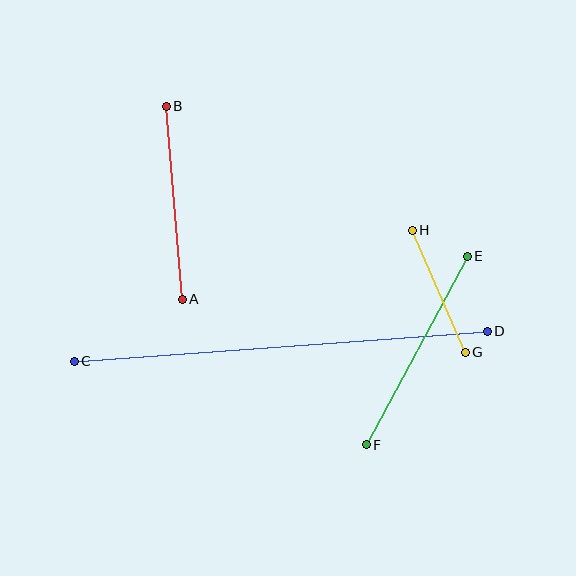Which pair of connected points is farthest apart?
Points C and D are farthest apart.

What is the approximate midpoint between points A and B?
The midpoint is at approximately (174, 203) pixels.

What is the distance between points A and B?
The distance is approximately 193 pixels.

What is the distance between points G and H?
The distance is approximately 133 pixels.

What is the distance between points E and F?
The distance is approximately 214 pixels.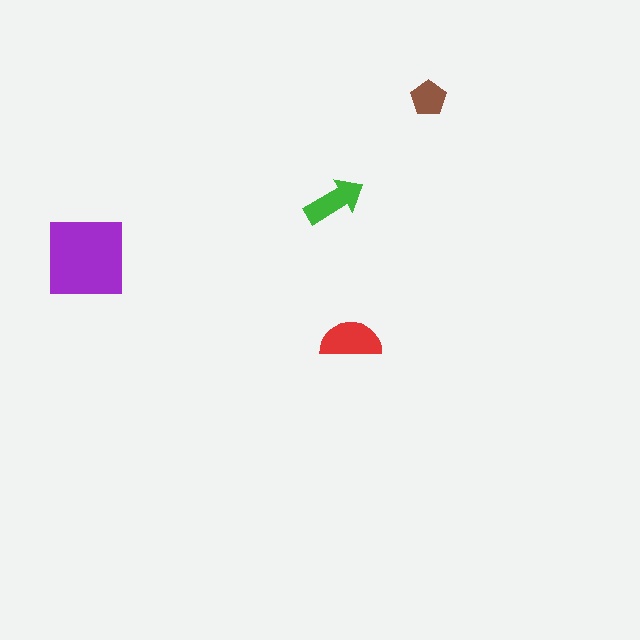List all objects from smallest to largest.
The brown pentagon, the green arrow, the red semicircle, the purple square.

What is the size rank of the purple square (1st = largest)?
1st.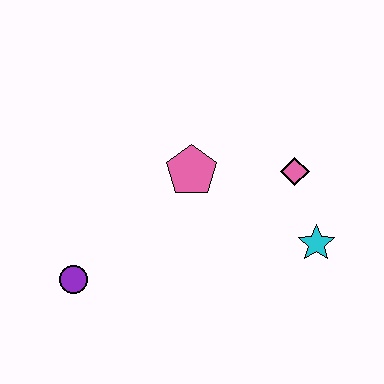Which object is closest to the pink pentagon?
The pink diamond is closest to the pink pentagon.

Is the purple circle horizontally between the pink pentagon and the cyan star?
No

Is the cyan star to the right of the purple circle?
Yes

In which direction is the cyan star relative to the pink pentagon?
The cyan star is to the right of the pink pentagon.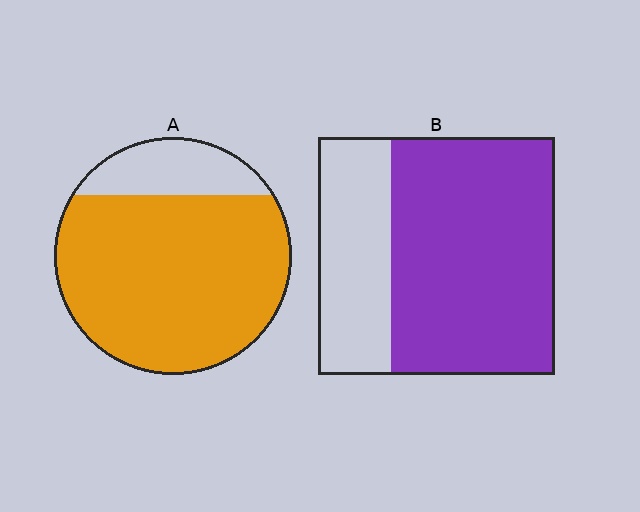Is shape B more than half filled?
Yes.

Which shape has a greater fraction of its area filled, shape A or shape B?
Shape A.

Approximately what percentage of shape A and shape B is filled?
A is approximately 80% and B is approximately 70%.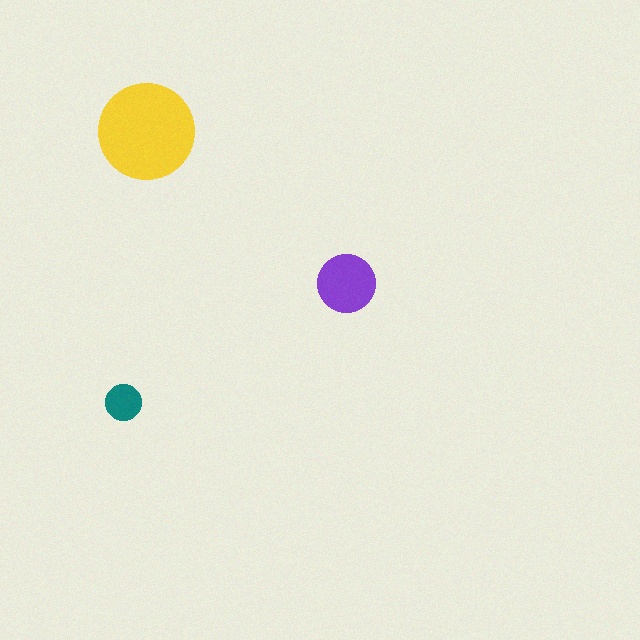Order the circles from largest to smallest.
the yellow one, the purple one, the teal one.